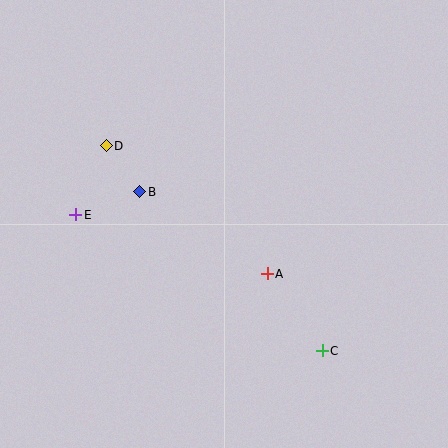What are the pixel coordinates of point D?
Point D is at (106, 146).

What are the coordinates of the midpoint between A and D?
The midpoint between A and D is at (187, 210).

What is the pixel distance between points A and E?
The distance between A and E is 200 pixels.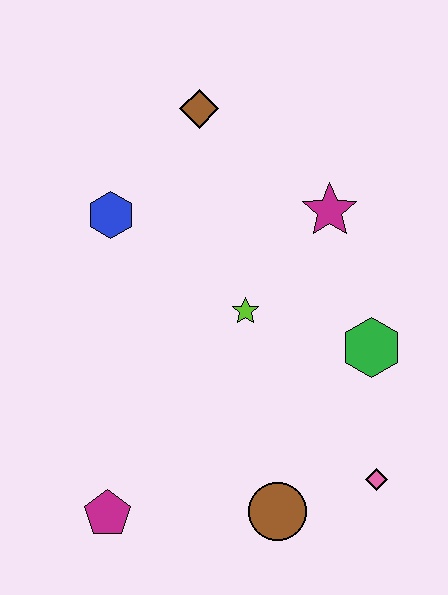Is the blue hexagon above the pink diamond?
Yes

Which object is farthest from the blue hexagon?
The pink diamond is farthest from the blue hexagon.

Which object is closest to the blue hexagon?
The brown diamond is closest to the blue hexagon.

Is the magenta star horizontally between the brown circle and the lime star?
No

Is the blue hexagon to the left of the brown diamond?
Yes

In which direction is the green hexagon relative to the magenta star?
The green hexagon is below the magenta star.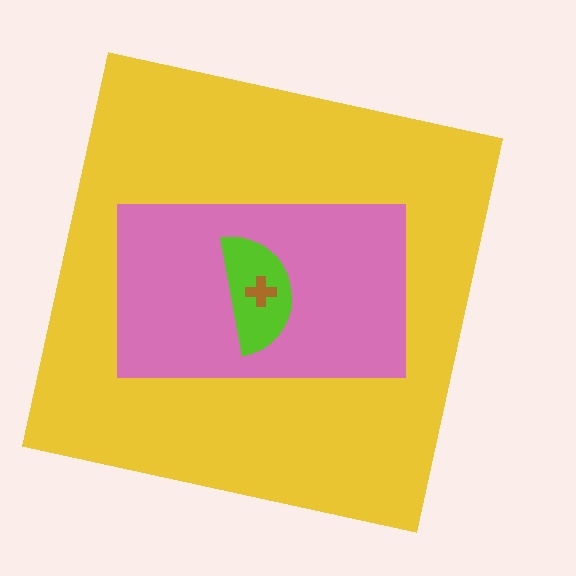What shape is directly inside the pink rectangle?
The lime semicircle.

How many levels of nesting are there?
4.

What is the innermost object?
The brown cross.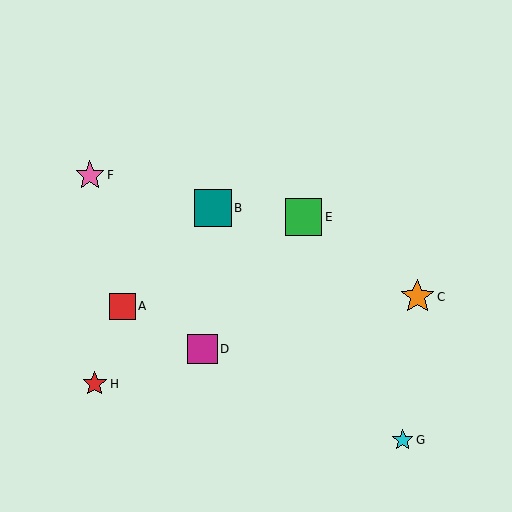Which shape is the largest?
The teal square (labeled B) is the largest.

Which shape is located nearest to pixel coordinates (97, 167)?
The pink star (labeled F) at (90, 175) is nearest to that location.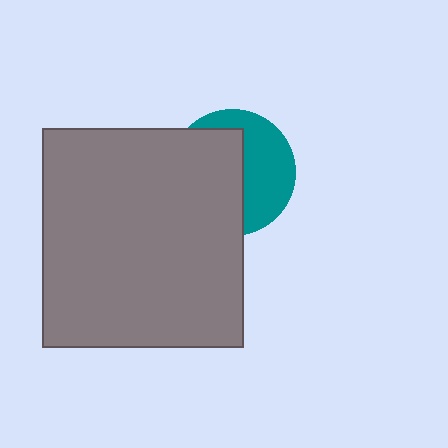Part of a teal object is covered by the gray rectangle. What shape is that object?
It is a circle.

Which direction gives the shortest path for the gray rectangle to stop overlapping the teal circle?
Moving left gives the shortest separation.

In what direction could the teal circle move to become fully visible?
The teal circle could move right. That would shift it out from behind the gray rectangle entirely.